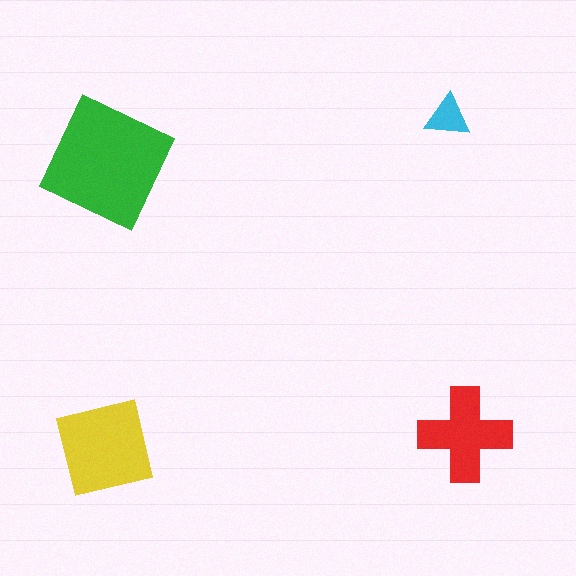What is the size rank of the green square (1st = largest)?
1st.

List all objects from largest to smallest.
The green square, the yellow square, the red cross, the cyan triangle.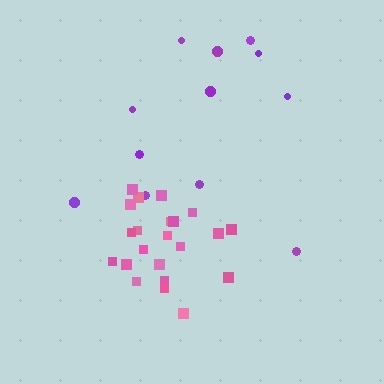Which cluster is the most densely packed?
Pink.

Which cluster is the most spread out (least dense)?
Purple.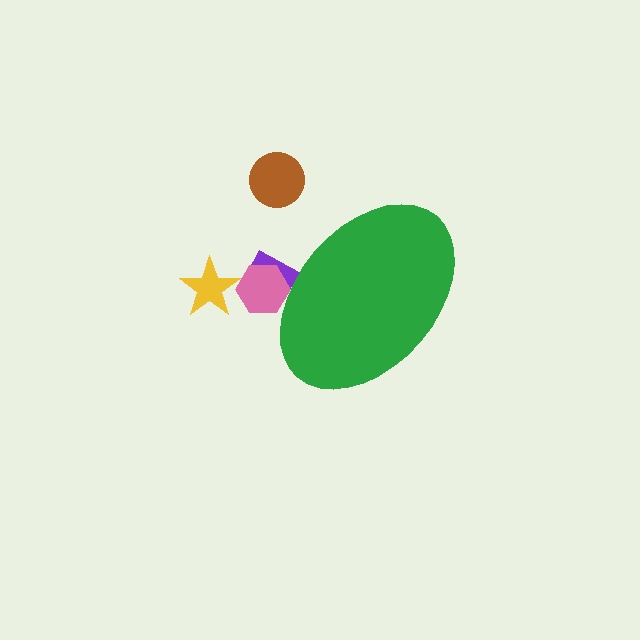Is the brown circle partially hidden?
No, the brown circle is fully visible.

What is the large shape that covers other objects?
A green ellipse.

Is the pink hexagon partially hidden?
Yes, the pink hexagon is partially hidden behind the green ellipse.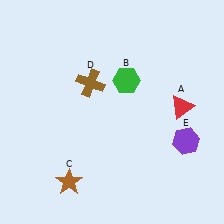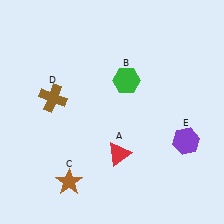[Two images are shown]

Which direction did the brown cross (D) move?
The brown cross (D) moved left.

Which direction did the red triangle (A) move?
The red triangle (A) moved left.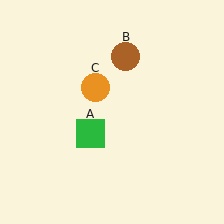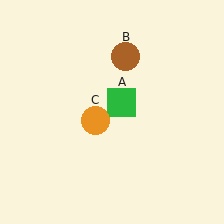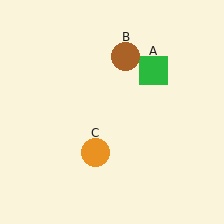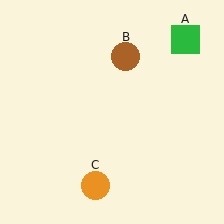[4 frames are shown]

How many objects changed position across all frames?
2 objects changed position: green square (object A), orange circle (object C).